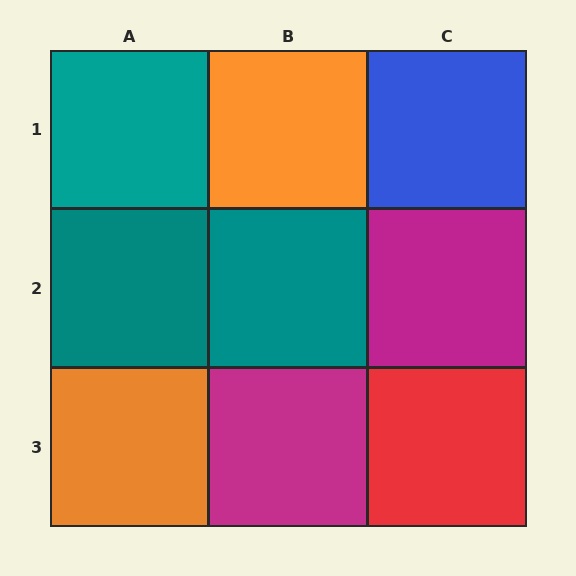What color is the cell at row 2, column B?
Teal.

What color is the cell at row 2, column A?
Teal.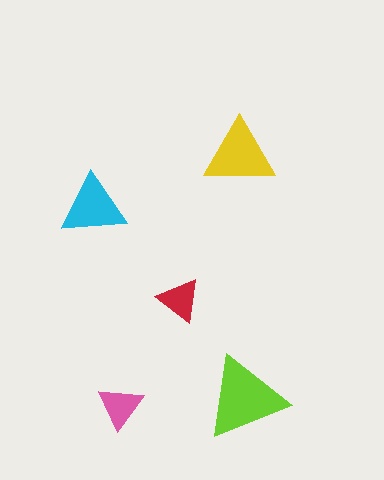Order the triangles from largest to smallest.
the lime one, the yellow one, the cyan one, the pink one, the red one.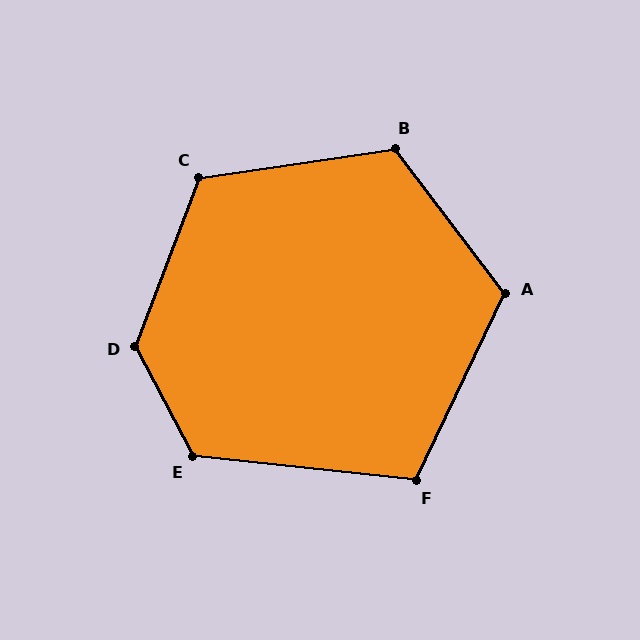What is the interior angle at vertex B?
Approximately 119 degrees (obtuse).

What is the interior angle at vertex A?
Approximately 117 degrees (obtuse).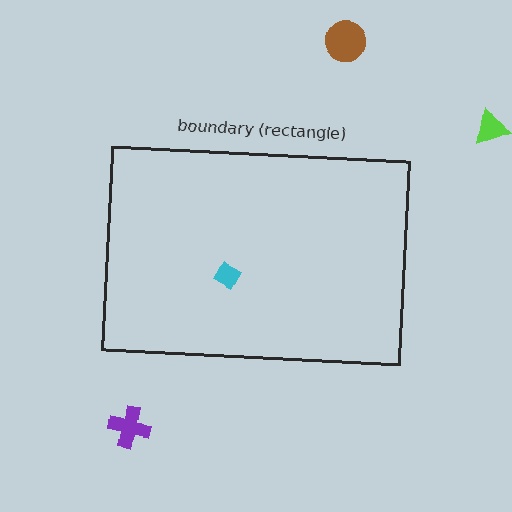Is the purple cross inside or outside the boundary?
Outside.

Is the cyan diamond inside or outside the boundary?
Inside.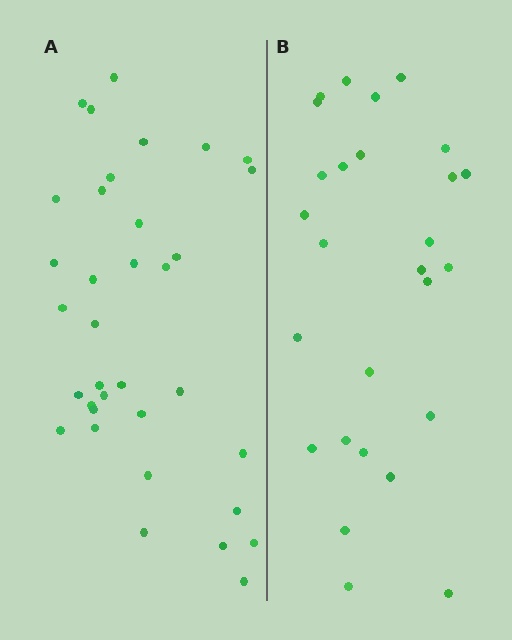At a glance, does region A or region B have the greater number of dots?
Region A (the left region) has more dots.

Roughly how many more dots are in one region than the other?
Region A has roughly 8 or so more dots than region B.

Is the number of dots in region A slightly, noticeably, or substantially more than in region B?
Region A has noticeably more, but not dramatically so. The ratio is roughly 1.3 to 1.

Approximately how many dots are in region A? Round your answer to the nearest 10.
About 40 dots. (The exact count is 35, which rounds to 40.)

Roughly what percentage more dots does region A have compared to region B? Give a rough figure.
About 30% more.